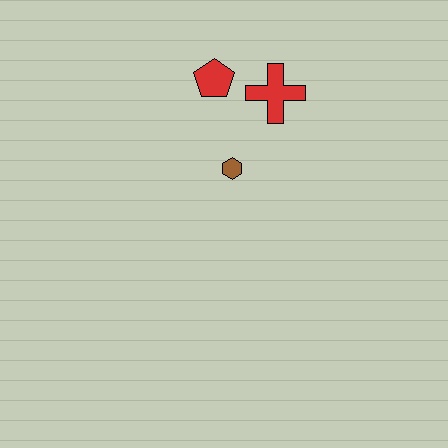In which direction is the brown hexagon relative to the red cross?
The brown hexagon is below the red cross.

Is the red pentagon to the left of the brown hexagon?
Yes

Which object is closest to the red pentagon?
The red cross is closest to the red pentagon.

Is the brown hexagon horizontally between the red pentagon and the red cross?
Yes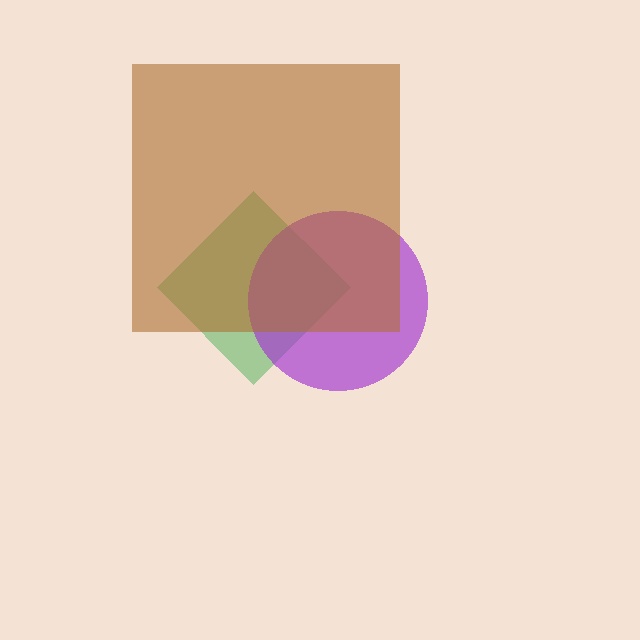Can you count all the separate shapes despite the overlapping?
Yes, there are 3 separate shapes.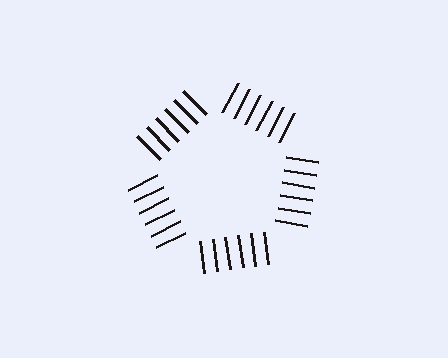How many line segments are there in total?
30 — 6 along each of the 5 edges.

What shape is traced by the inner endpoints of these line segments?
An illusory pentagon — the line segments terminate on its edges but no continuous stroke is drawn.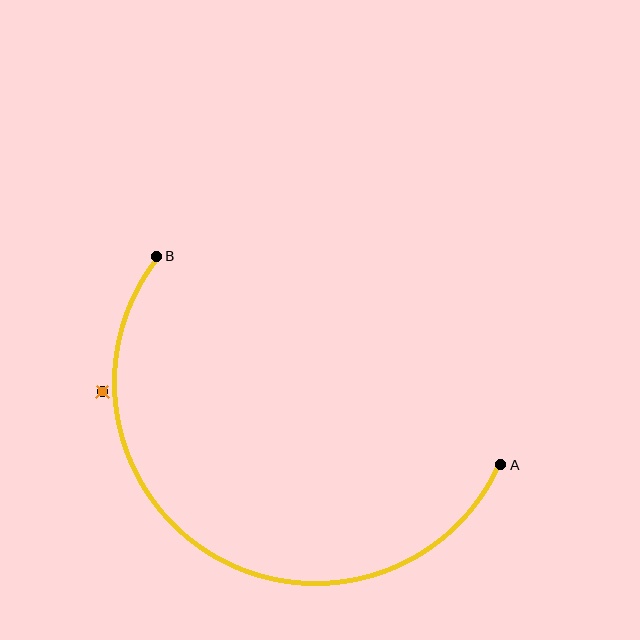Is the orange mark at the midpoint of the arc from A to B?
No — the orange mark does not lie on the arc at all. It sits slightly outside the curve.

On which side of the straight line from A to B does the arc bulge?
The arc bulges below the straight line connecting A and B.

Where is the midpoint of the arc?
The arc midpoint is the point on the curve farthest from the straight line joining A and B. It sits below that line.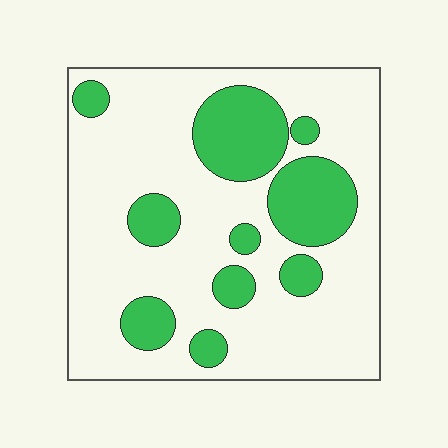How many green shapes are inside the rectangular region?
10.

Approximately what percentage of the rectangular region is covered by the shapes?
Approximately 25%.